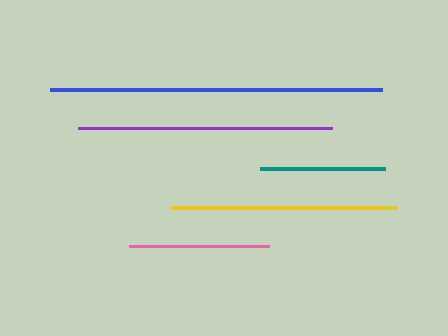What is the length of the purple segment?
The purple segment is approximately 254 pixels long.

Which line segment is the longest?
The blue line is the longest at approximately 332 pixels.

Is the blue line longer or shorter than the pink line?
The blue line is longer than the pink line.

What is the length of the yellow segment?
The yellow segment is approximately 227 pixels long.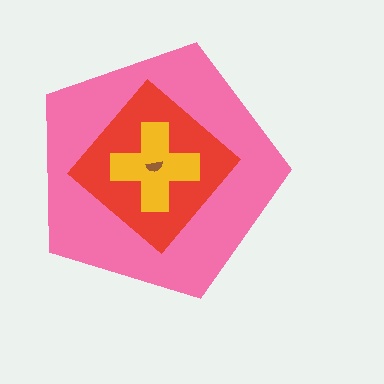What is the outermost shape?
The pink pentagon.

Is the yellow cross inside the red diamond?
Yes.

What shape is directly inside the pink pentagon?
The red diamond.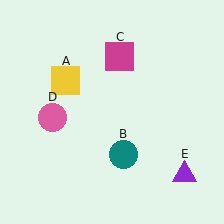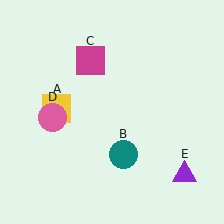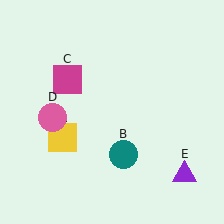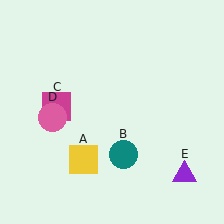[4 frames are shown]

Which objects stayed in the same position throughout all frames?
Teal circle (object B) and pink circle (object D) and purple triangle (object E) remained stationary.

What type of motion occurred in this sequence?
The yellow square (object A), magenta square (object C) rotated counterclockwise around the center of the scene.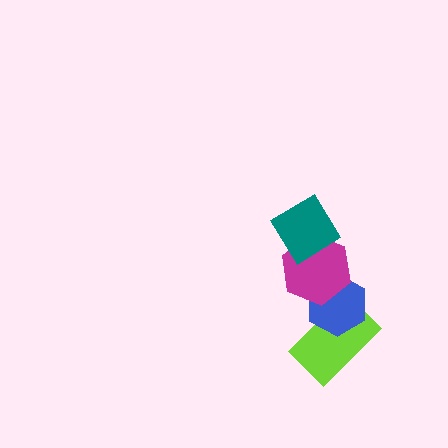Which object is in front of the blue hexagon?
The magenta hexagon is in front of the blue hexagon.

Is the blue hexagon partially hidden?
Yes, it is partially covered by another shape.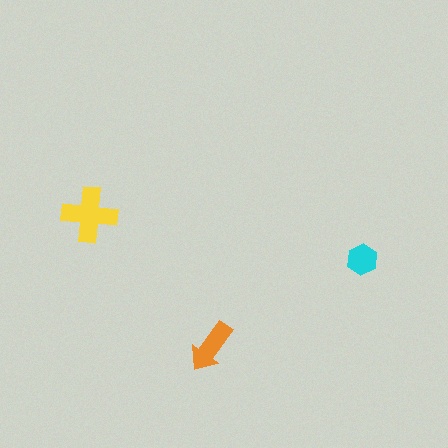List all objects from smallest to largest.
The cyan hexagon, the orange arrow, the yellow cross.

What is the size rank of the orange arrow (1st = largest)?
2nd.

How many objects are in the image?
There are 3 objects in the image.